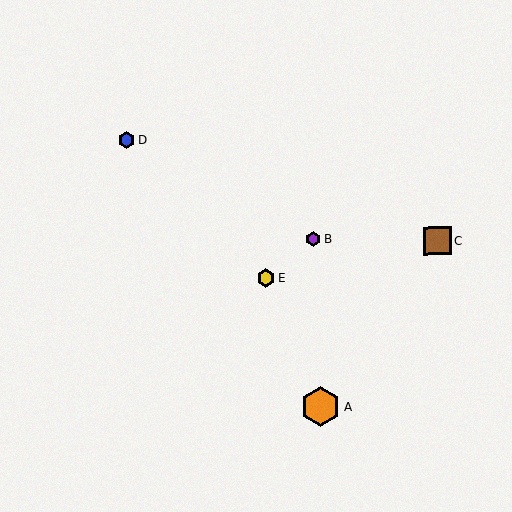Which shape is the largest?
The orange hexagon (labeled A) is the largest.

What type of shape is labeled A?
Shape A is an orange hexagon.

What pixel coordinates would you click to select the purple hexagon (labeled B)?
Click at (313, 239) to select the purple hexagon B.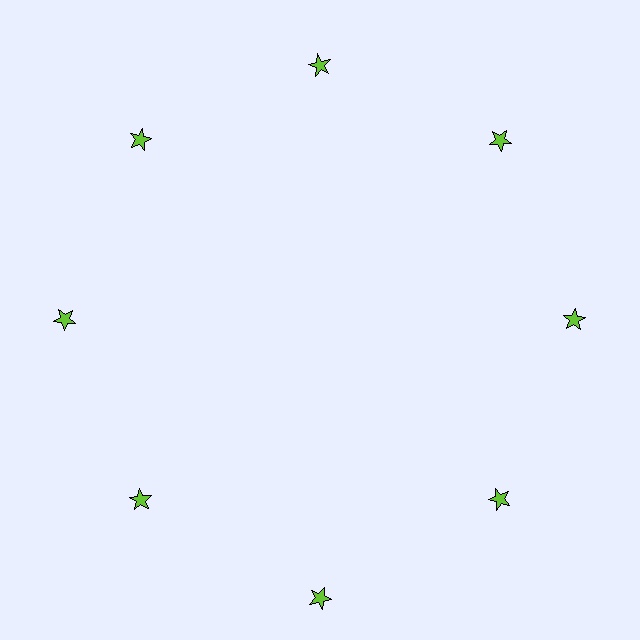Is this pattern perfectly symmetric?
No. The 8 lime stars are arranged in a ring, but one element near the 6 o'clock position is pushed outward from the center, breaking the 8-fold rotational symmetry.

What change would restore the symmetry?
The symmetry would be restored by moving it inward, back onto the ring so that all 8 stars sit at equal angles and equal distance from the center.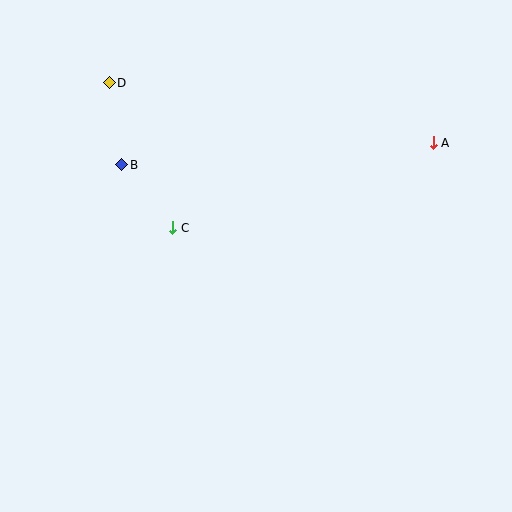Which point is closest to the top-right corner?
Point A is closest to the top-right corner.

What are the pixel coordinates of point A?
Point A is at (433, 143).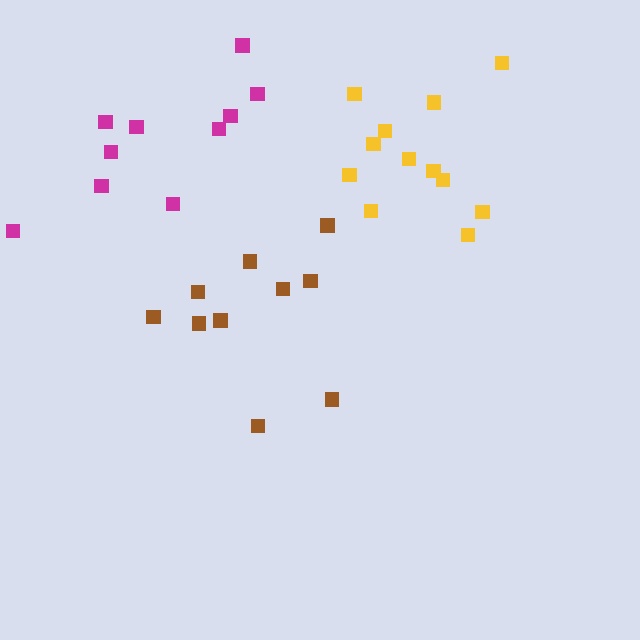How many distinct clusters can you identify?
There are 3 distinct clusters.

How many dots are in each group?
Group 1: 12 dots, Group 2: 10 dots, Group 3: 10 dots (32 total).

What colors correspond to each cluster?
The clusters are colored: yellow, magenta, brown.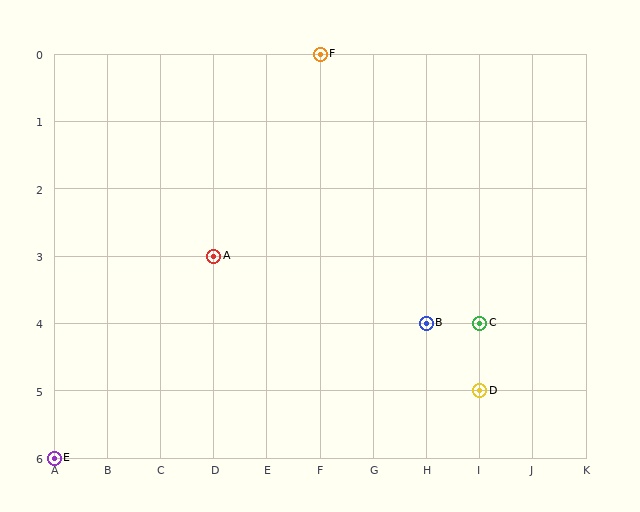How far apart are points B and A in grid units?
Points B and A are 4 columns and 1 row apart (about 4.1 grid units diagonally).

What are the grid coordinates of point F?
Point F is at grid coordinates (F, 0).